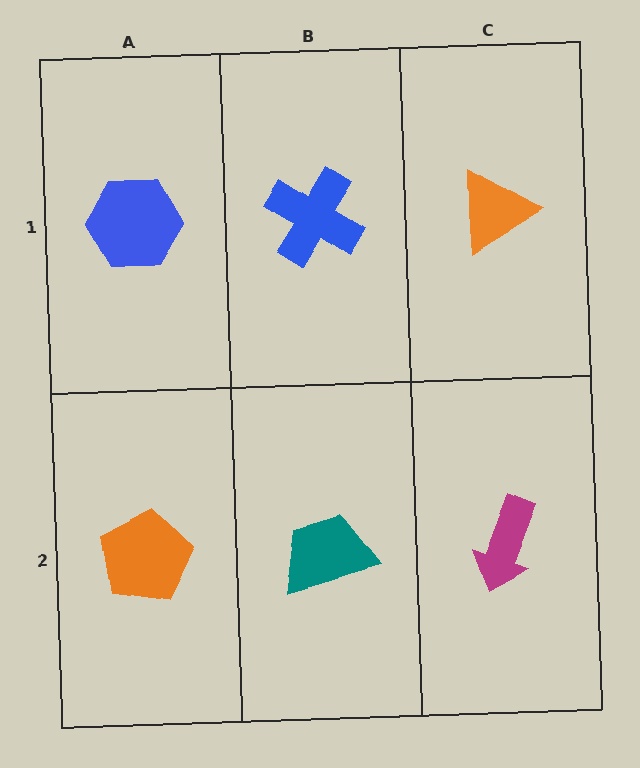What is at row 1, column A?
A blue hexagon.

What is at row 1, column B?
A blue cross.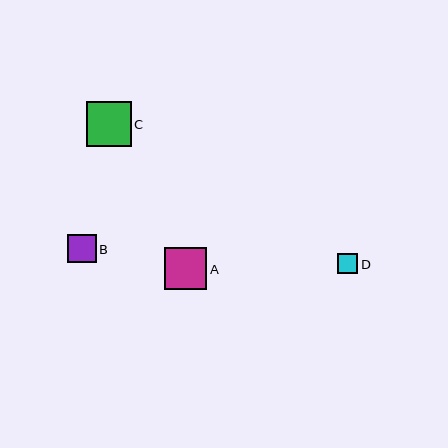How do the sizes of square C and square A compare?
Square C and square A are approximately the same size.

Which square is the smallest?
Square D is the smallest with a size of approximately 21 pixels.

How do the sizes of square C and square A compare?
Square C and square A are approximately the same size.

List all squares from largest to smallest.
From largest to smallest: C, A, B, D.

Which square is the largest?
Square C is the largest with a size of approximately 45 pixels.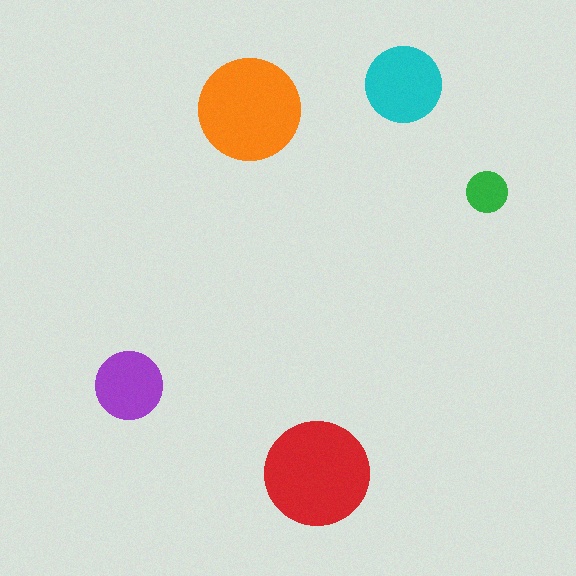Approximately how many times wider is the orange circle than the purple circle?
About 1.5 times wider.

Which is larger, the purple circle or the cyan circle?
The cyan one.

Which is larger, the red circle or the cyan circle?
The red one.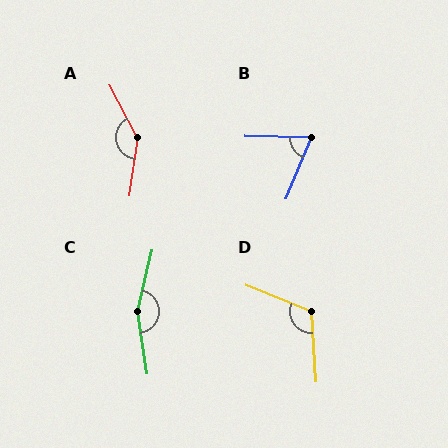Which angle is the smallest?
B, at approximately 69 degrees.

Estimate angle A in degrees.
Approximately 144 degrees.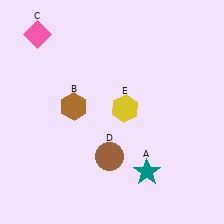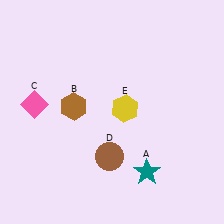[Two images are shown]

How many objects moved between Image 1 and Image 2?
1 object moved between the two images.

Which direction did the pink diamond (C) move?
The pink diamond (C) moved down.